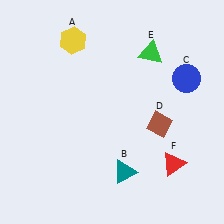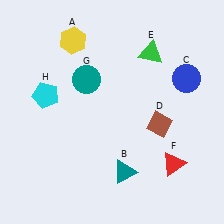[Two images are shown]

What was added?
A teal circle (G), a cyan pentagon (H) were added in Image 2.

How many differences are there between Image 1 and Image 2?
There are 2 differences between the two images.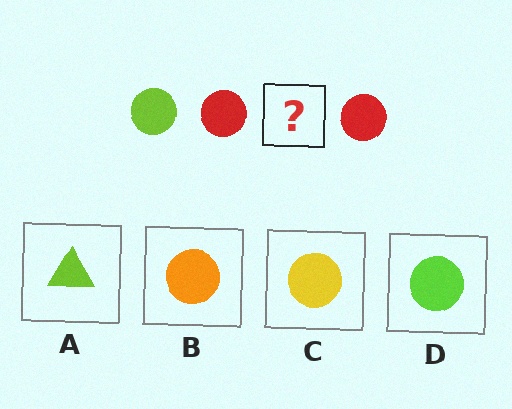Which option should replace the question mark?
Option D.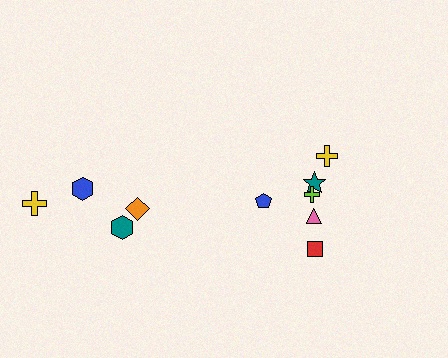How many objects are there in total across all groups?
There are 10 objects.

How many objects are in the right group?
There are 6 objects.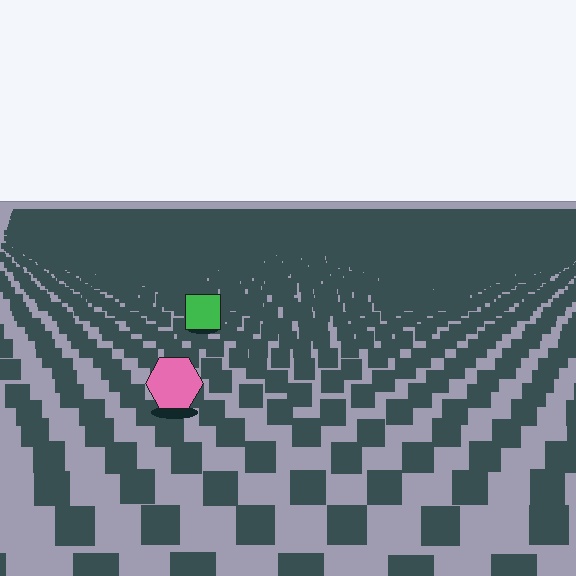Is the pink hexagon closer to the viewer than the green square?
Yes. The pink hexagon is closer — you can tell from the texture gradient: the ground texture is coarser near it.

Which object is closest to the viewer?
The pink hexagon is closest. The texture marks near it are larger and more spread out.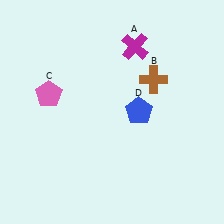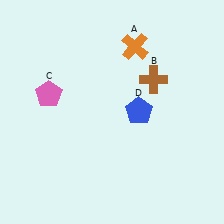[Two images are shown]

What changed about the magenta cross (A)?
In Image 1, A is magenta. In Image 2, it changed to orange.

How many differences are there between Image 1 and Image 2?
There is 1 difference between the two images.